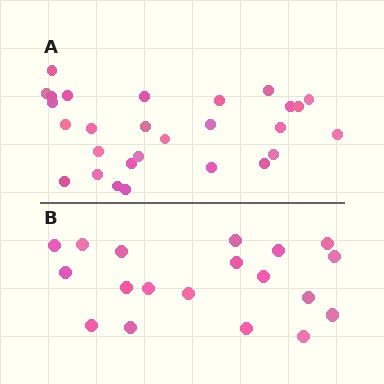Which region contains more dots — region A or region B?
Region A (the top region) has more dots.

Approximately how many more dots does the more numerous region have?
Region A has roughly 8 or so more dots than region B.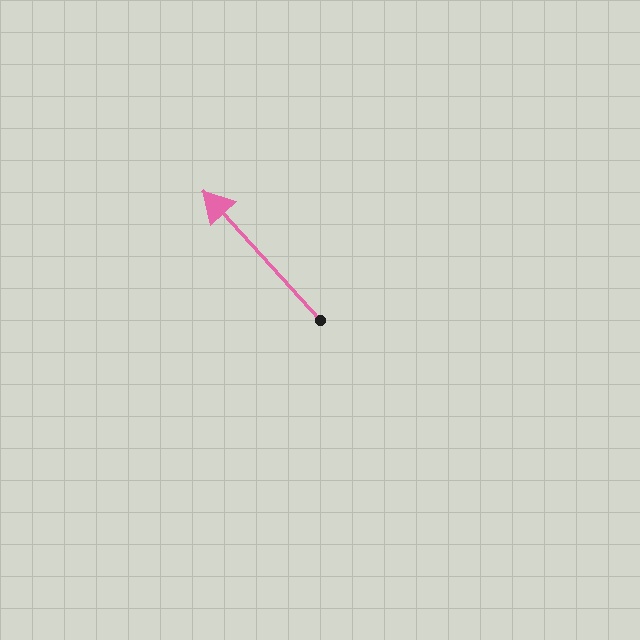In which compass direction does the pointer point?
Northwest.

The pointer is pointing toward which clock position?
Roughly 11 o'clock.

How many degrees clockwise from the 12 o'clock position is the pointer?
Approximately 318 degrees.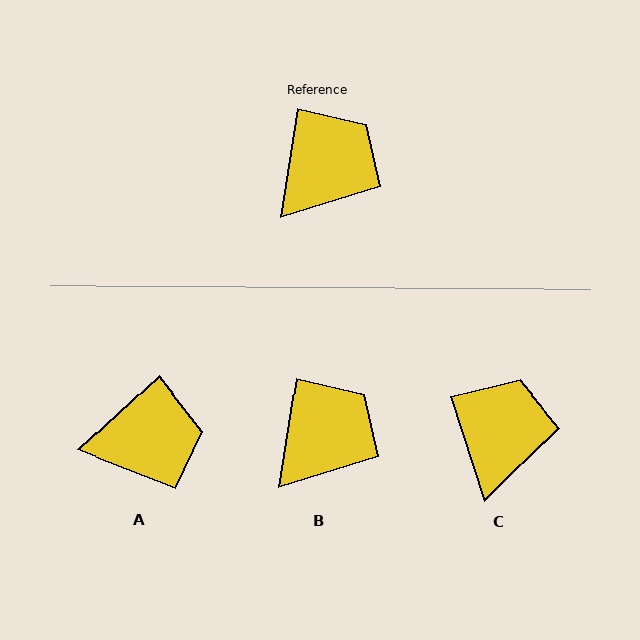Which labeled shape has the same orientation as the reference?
B.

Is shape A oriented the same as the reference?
No, it is off by about 38 degrees.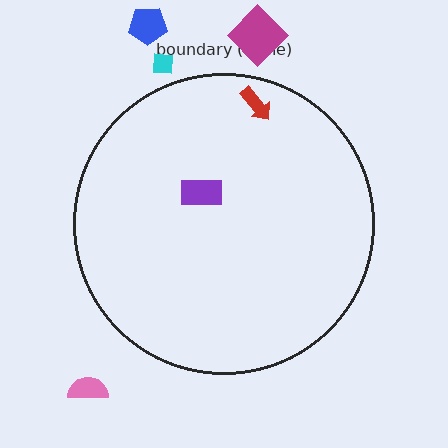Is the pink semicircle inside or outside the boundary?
Outside.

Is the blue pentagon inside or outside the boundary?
Outside.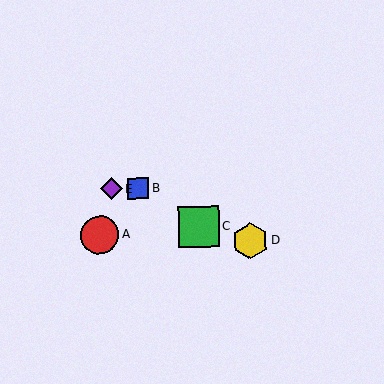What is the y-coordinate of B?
Object B is at y≈188.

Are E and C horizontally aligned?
No, E is at y≈189 and C is at y≈227.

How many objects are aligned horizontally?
2 objects (B, E) are aligned horizontally.